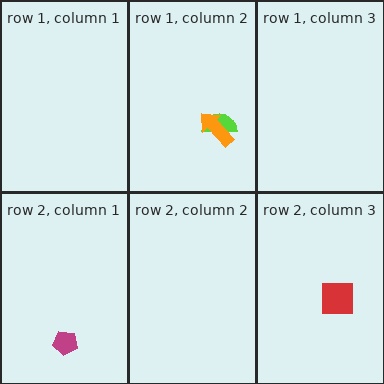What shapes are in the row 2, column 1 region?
The magenta pentagon.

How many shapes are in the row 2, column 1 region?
1.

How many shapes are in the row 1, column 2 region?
2.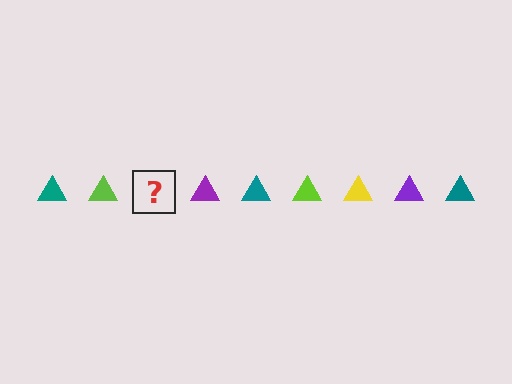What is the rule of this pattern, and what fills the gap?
The rule is that the pattern cycles through teal, lime, yellow, purple triangles. The gap should be filled with a yellow triangle.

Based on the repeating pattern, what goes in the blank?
The blank should be a yellow triangle.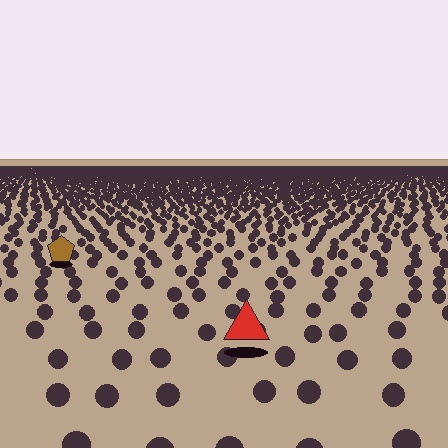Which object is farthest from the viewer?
The brown pentagon is farthest from the viewer. It appears smaller and the ground texture around it is denser.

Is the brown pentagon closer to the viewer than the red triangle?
No. The red triangle is closer — you can tell from the texture gradient: the ground texture is coarser near it.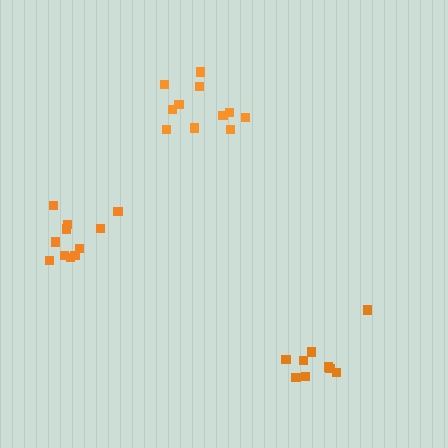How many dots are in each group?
Group 1: 11 dots, Group 2: 11 dots, Group 3: 9 dots (31 total).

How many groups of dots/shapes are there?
There are 3 groups.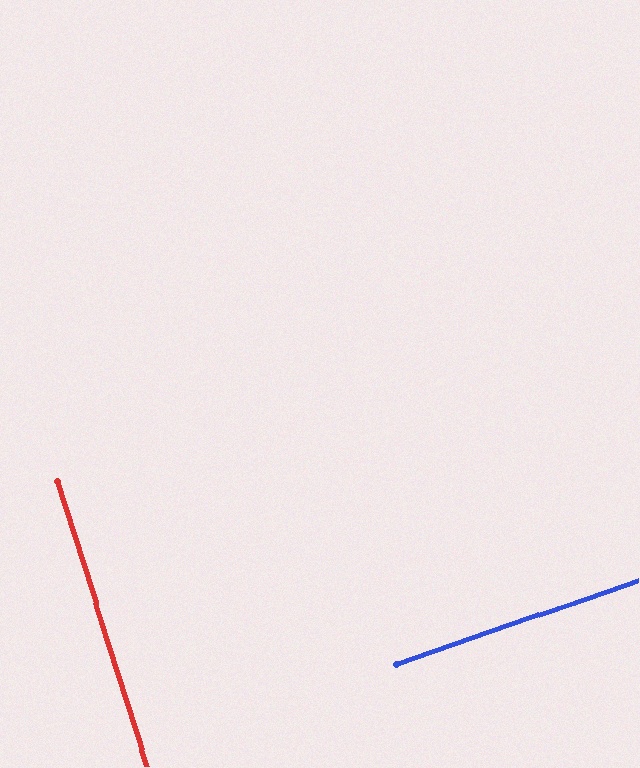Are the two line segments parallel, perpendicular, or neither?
Perpendicular — they meet at approximately 88°.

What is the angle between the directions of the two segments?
Approximately 88 degrees.